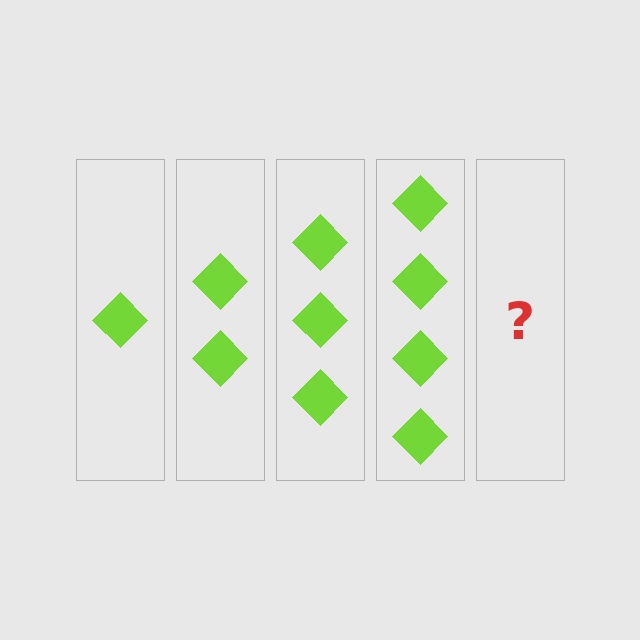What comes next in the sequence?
The next element should be 5 diamonds.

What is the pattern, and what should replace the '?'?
The pattern is that each step adds one more diamond. The '?' should be 5 diamonds.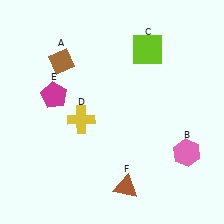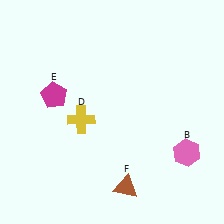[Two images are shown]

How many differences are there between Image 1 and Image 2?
There are 2 differences between the two images.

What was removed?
The brown diamond (A), the lime square (C) were removed in Image 2.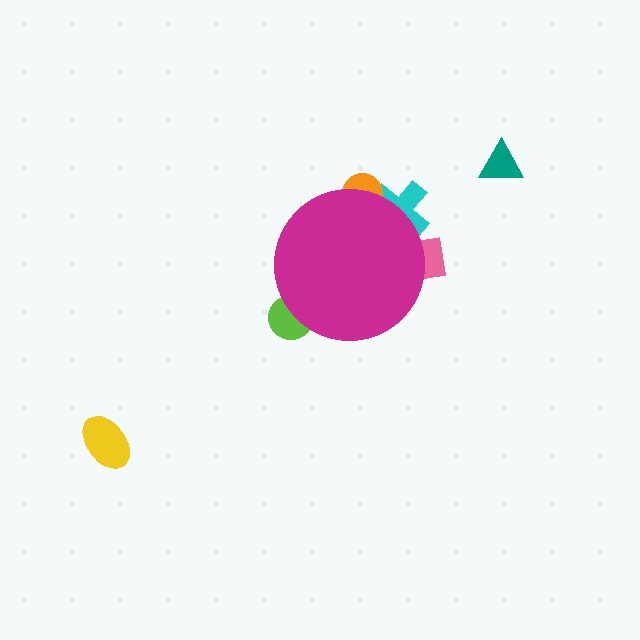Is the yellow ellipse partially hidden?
No, the yellow ellipse is fully visible.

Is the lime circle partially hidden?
Yes, the lime circle is partially hidden behind the magenta circle.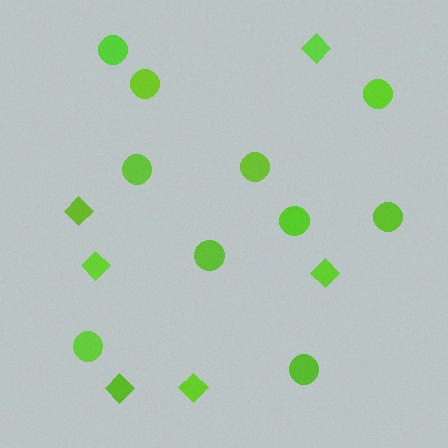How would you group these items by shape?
There are 2 groups: one group of diamonds (6) and one group of circles (10).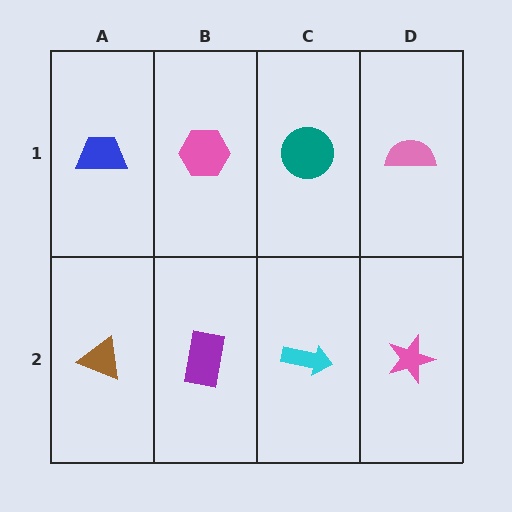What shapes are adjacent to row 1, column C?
A cyan arrow (row 2, column C), a pink hexagon (row 1, column B), a pink semicircle (row 1, column D).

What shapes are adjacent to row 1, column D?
A pink star (row 2, column D), a teal circle (row 1, column C).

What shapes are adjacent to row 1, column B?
A purple rectangle (row 2, column B), a blue trapezoid (row 1, column A), a teal circle (row 1, column C).